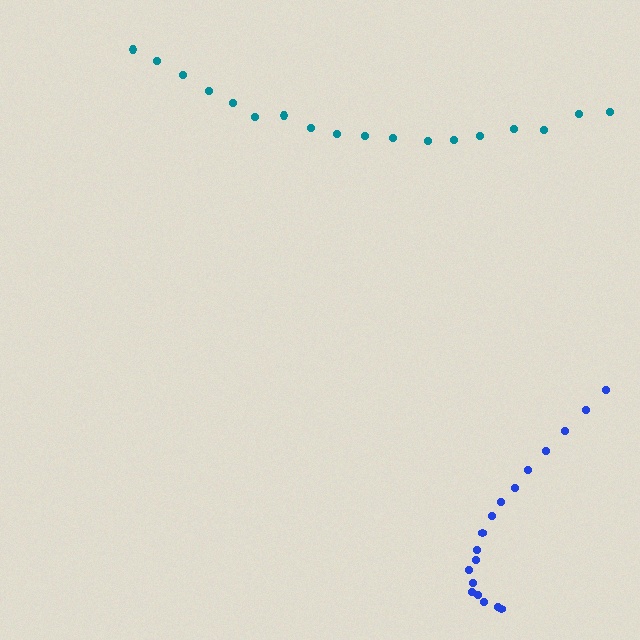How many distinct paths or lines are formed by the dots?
There are 2 distinct paths.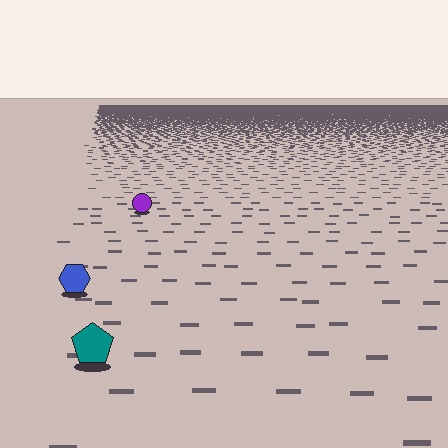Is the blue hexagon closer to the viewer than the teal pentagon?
No. The teal pentagon is closer — you can tell from the texture gradient: the ground texture is coarser near it.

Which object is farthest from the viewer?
The purple circle is farthest from the viewer. It appears smaller and the ground texture around it is denser.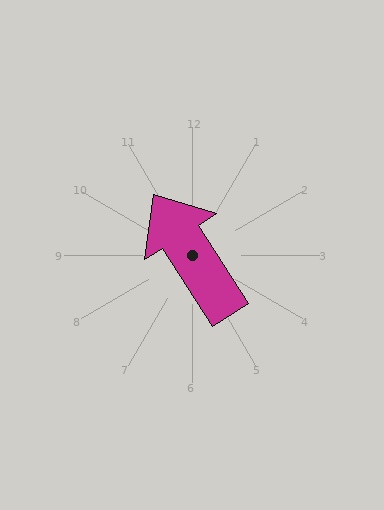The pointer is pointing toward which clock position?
Roughly 11 o'clock.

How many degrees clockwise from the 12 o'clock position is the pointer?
Approximately 328 degrees.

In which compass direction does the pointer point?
Northwest.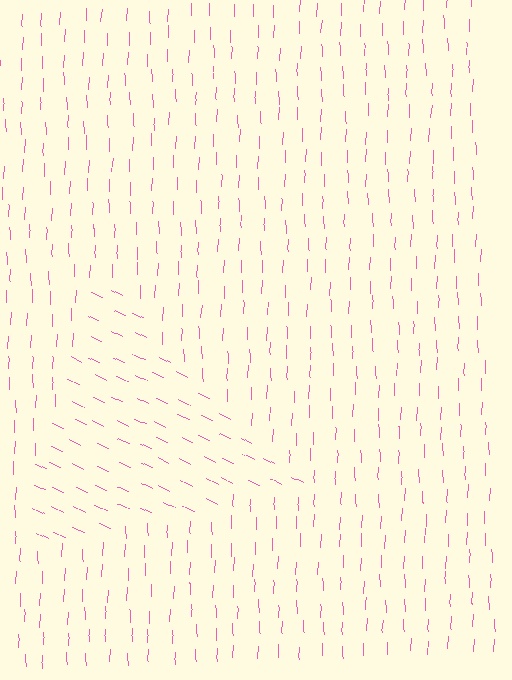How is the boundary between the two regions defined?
The boundary is defined purely by a change in line orientation (approximately 66 degrees difference). All lines are the same color and thickness.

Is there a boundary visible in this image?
Yes, there is a texture boundary formed by a change in line orientation.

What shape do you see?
I see a triangle.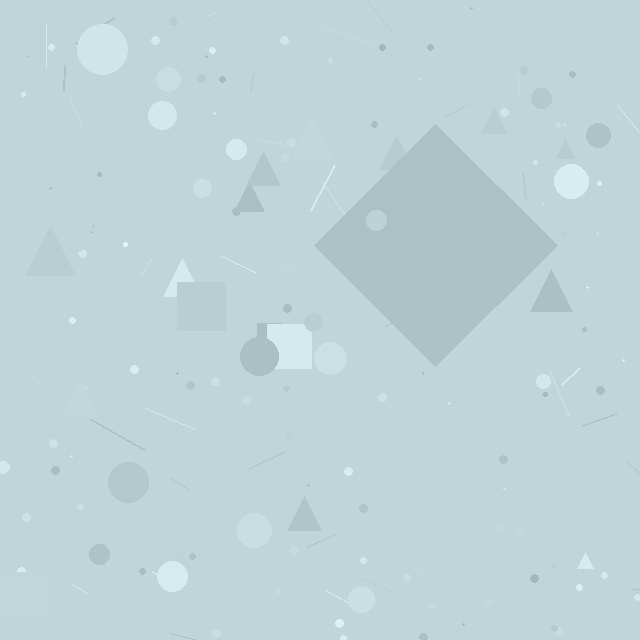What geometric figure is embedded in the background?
A diamond is embedded in the background.